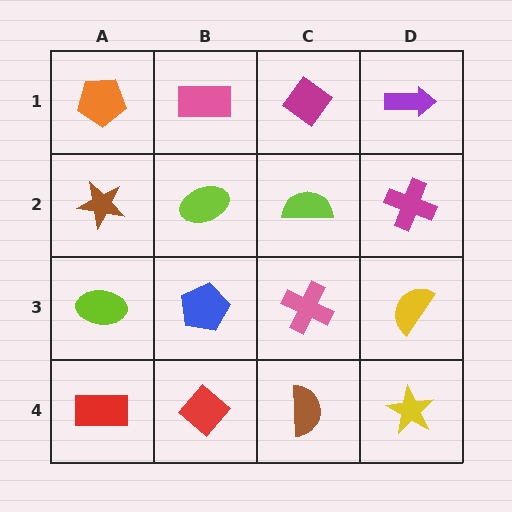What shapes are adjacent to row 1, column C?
A lime semicircle (row 2, column C), a pink rectangle (row 1, column B), a purple arrow (row 1, column D).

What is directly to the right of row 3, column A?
A blue pentagon.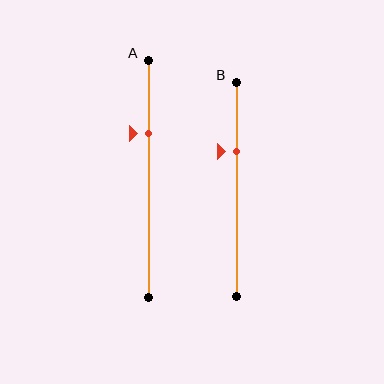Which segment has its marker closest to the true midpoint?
Segment B has its marker closest to the true midpoint.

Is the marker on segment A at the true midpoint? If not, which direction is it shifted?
No, the marker on segment A is shifted upward by about 19% of the segment length.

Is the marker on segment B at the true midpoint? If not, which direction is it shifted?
No, the marker on segment B is shifted upward by about 17% of the segment length.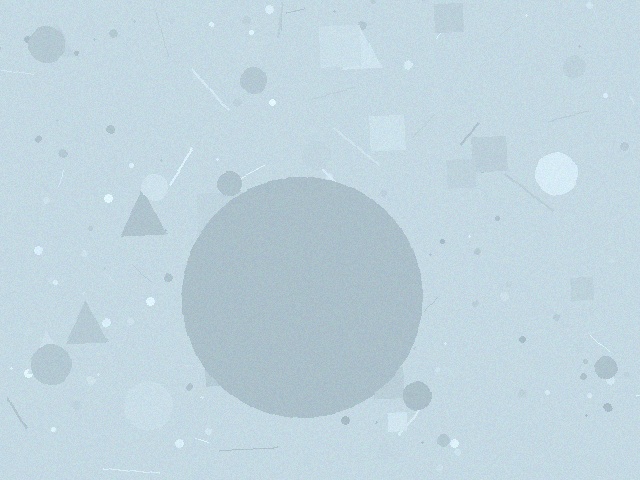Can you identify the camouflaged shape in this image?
The camouflaged shape is a circle.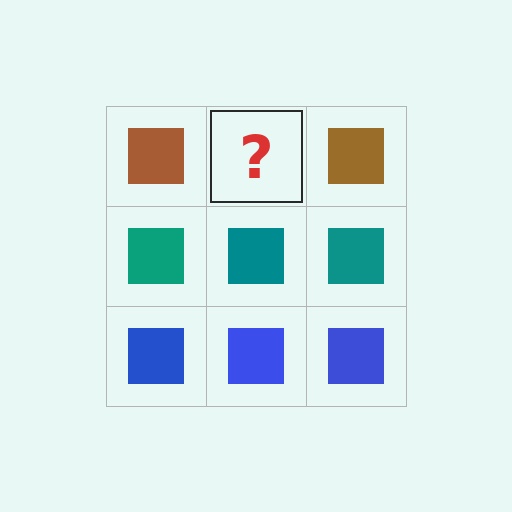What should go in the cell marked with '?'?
The missing cell should contain a brown square.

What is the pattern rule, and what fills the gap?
The rule is that each row has a consistent color. The gap should be filled with a brown square.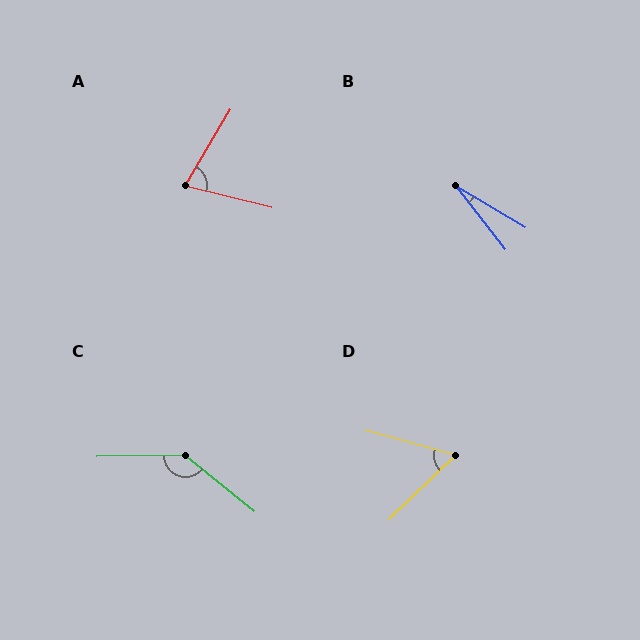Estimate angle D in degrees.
Approximately 59 degrees.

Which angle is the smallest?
B, at approximately 21 degrees.